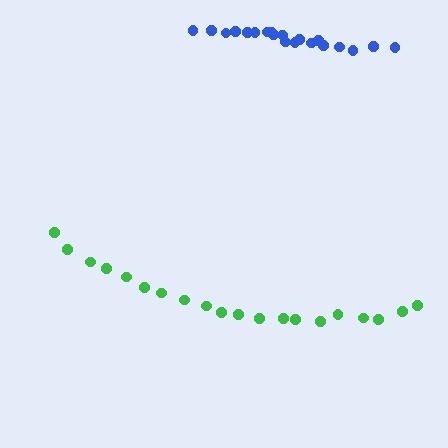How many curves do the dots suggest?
There are 2 distinct paths.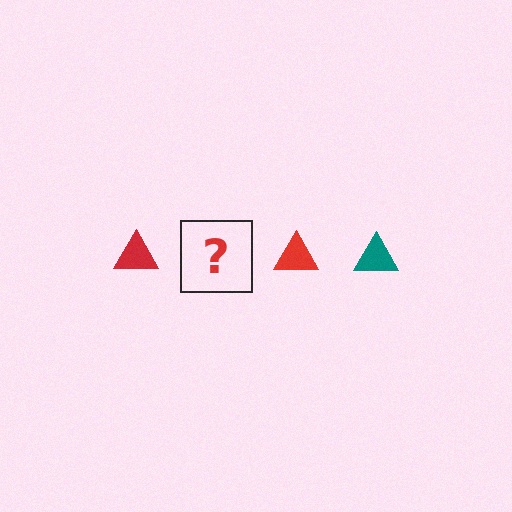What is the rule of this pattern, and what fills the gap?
The rule is that the pattern cycles through red, teal triangles. The gap should be filled with a teal triangle.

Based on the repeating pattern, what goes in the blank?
The blank should be a teal triangle.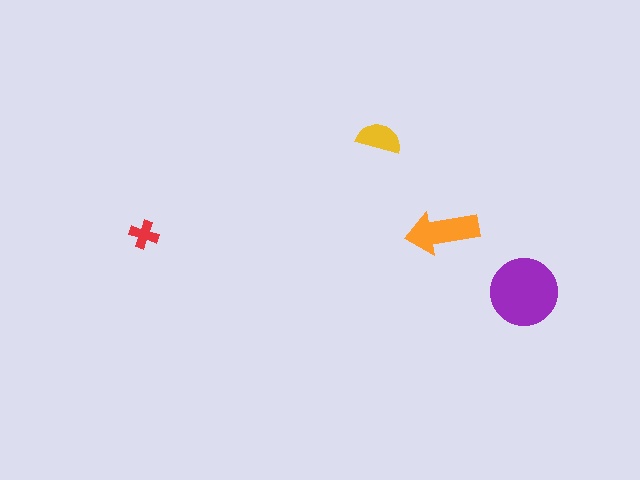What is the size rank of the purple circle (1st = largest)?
1st.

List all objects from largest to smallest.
The purple circle, the orange arrow, the yellow semicircle, the red cross.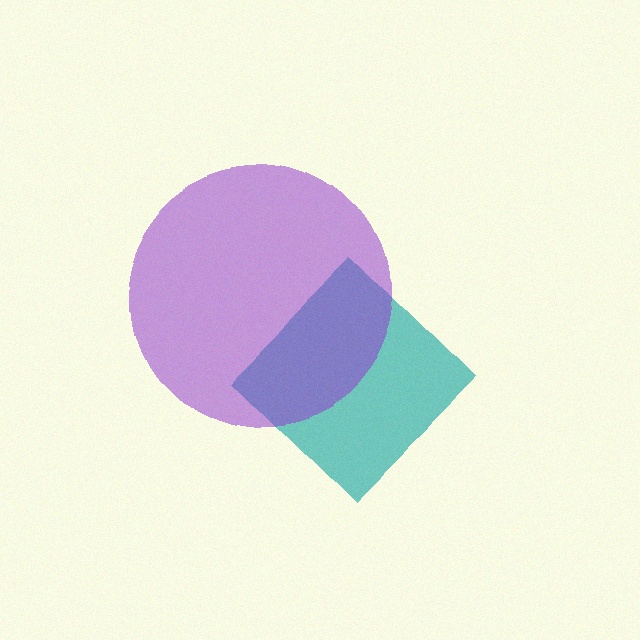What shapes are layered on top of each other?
The layered shapes are: a teal diamond, a purple circle.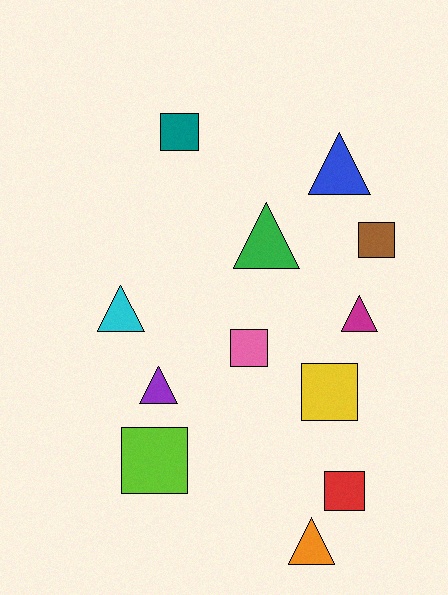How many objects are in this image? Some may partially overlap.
There are 12 objects.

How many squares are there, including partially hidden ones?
There are 6 squares.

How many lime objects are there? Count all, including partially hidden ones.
There is 1 lime object.